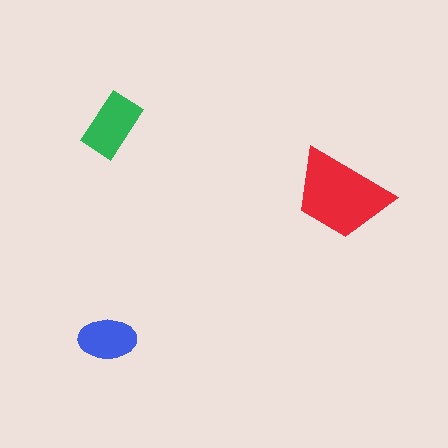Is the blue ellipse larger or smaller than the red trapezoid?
Smaller.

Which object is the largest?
The red trapezoid.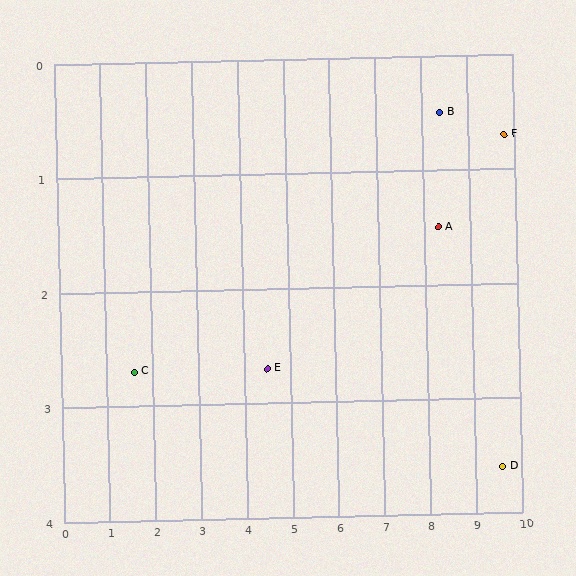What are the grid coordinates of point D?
Point D is at approximately (9.6, 3.6).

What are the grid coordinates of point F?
Point F is at approximately (9.8, 0.7).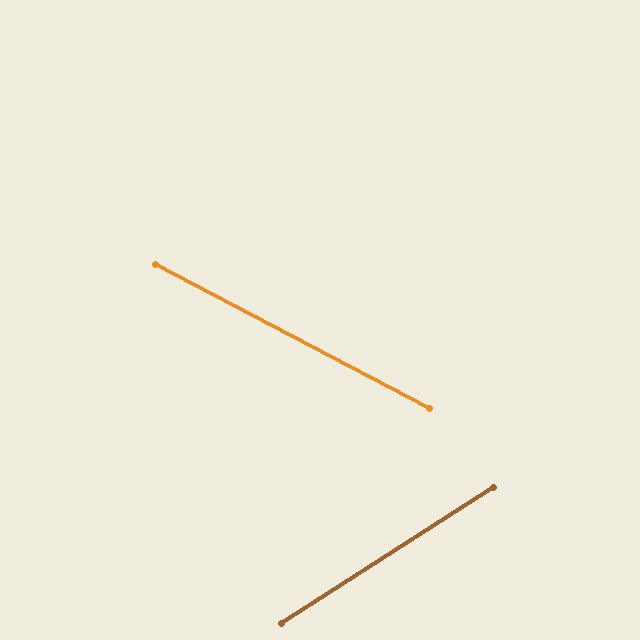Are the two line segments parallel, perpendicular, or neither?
Neither parallel nor perpendicular — they differ by about 60°.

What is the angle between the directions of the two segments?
Approximately 60 degrees.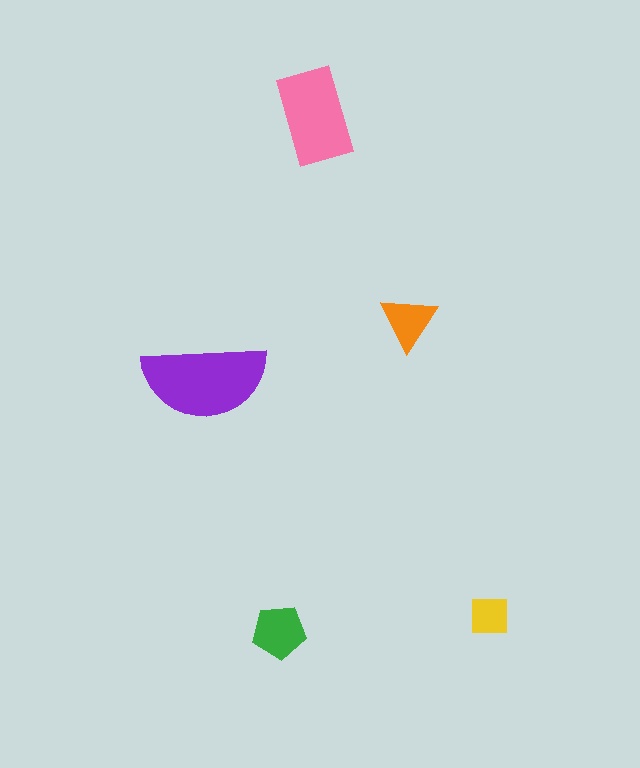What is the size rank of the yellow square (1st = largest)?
5th.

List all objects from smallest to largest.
The yellow square, the orange triangle, the green pentagon, the pink rectangle, the purple semicircle.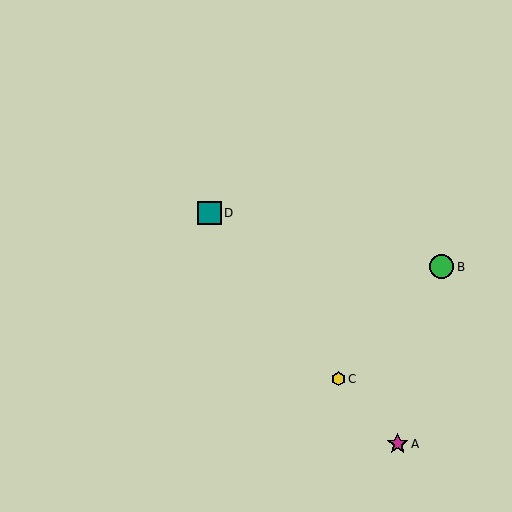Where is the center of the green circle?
The center of the green circle is at (442, 267).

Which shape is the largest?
The green circle (labeled B) is the largest.